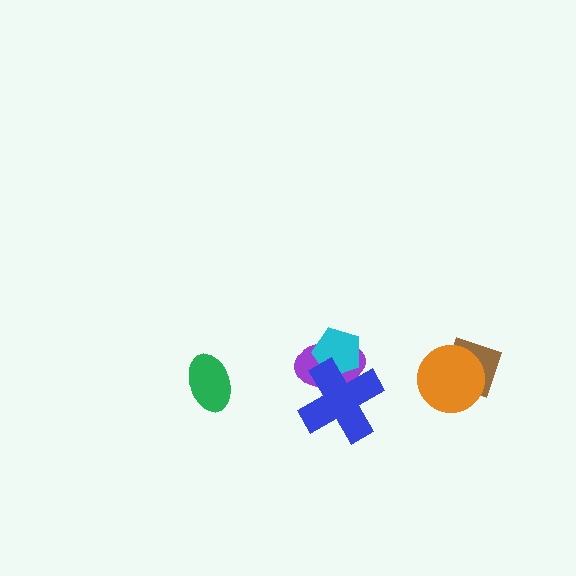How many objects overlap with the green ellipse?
0 objects overlap with the green ellipse.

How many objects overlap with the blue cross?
2 objects overlap with the blue cross.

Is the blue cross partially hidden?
No, no other shape covers it.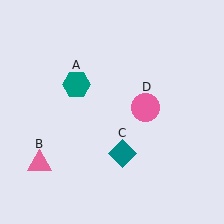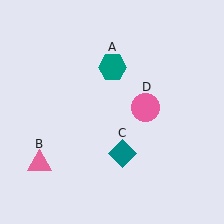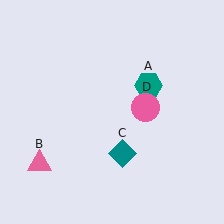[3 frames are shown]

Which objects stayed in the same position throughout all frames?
Pink triangle (object B) and teal diamond (object C) and pink circle (object D) remained stationary.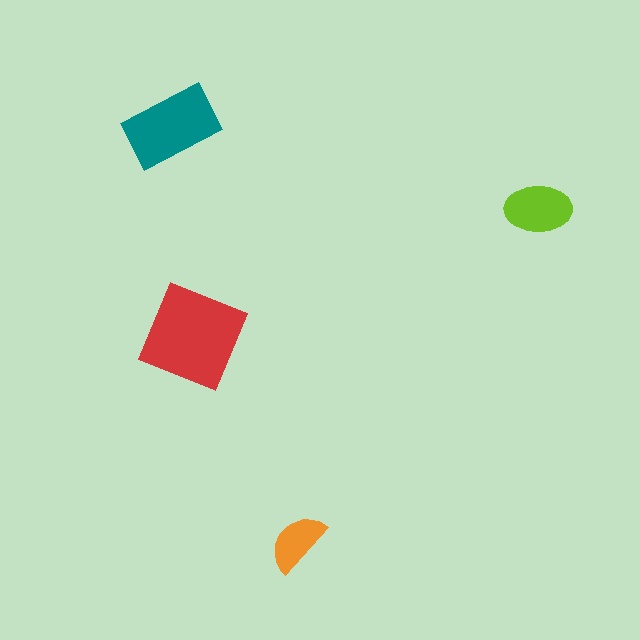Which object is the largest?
The red square.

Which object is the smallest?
The orange semicircle.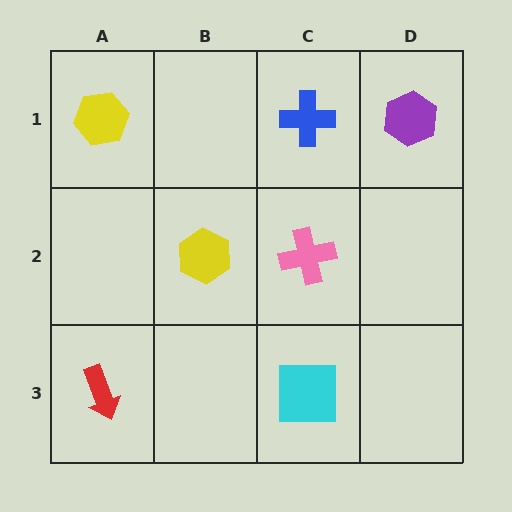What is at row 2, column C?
A pink cross.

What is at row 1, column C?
A blue cross.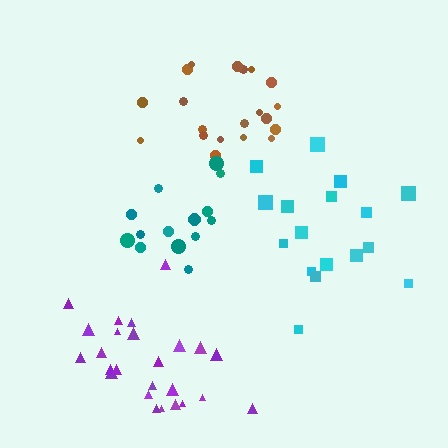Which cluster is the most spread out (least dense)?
Cyan.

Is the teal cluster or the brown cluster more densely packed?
Brown.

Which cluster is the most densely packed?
Brown.